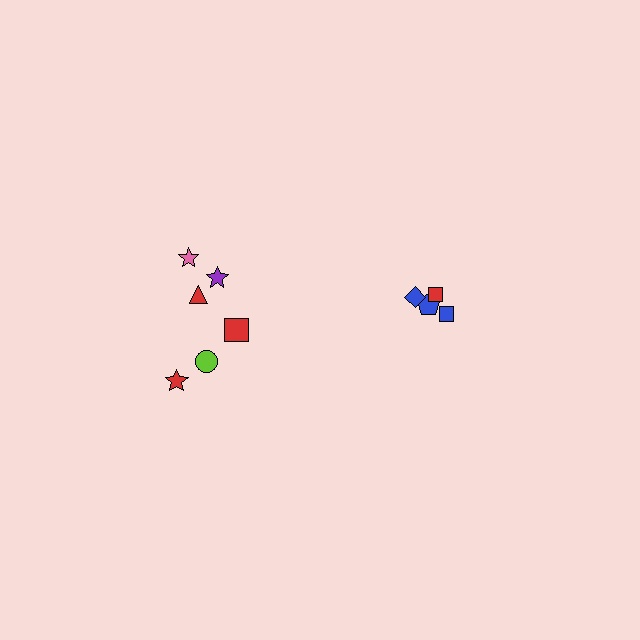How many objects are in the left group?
There are 6 objects.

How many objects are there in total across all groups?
There are 10 objects.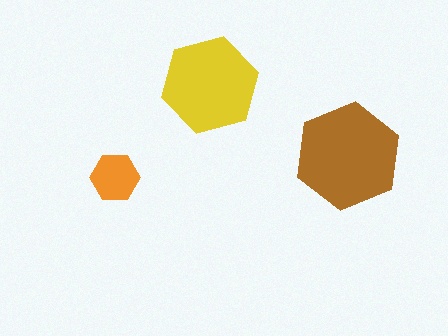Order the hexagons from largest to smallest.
the brown one, the yellow one, the orange one.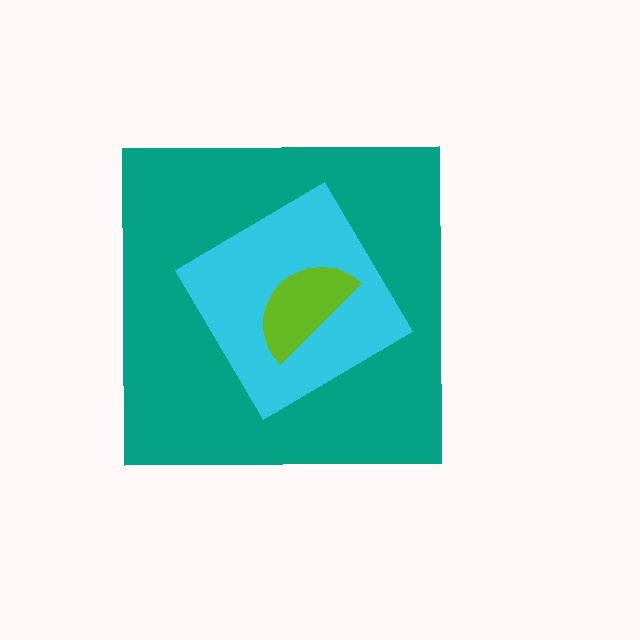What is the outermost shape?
The teal square.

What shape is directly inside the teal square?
The cyan diamond.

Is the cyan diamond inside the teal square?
Yes.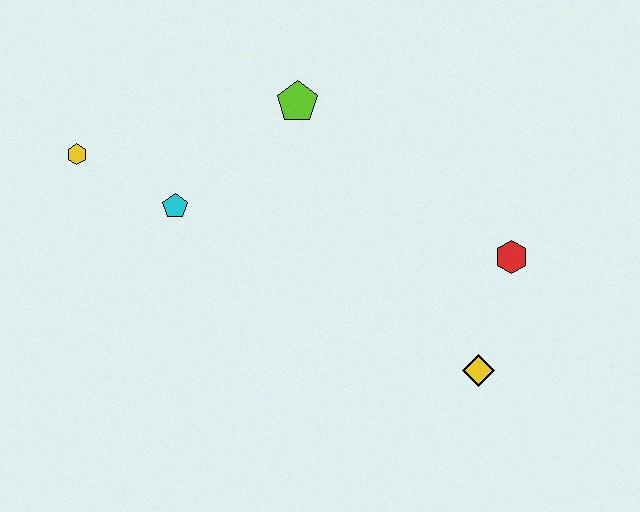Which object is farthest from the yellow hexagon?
The yellow diamond is farthest from the yellow hexagon.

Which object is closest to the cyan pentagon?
The yellow hexagon is closest to the cyan pentagon.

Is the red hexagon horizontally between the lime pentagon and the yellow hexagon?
No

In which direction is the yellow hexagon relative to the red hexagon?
The yellow hexagon is to the left of the red hexagon.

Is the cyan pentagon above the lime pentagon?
No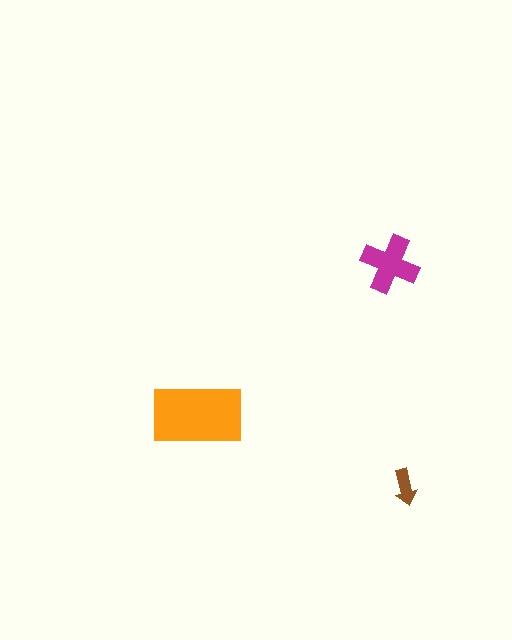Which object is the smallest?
The brown arrow.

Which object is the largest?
The orange rectangle.